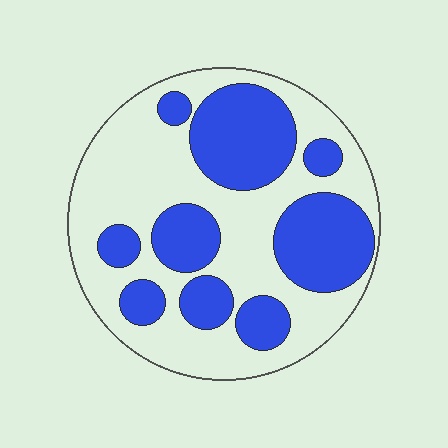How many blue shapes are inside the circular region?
9.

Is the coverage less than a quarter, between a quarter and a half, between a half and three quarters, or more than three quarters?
Between a quarter and a half.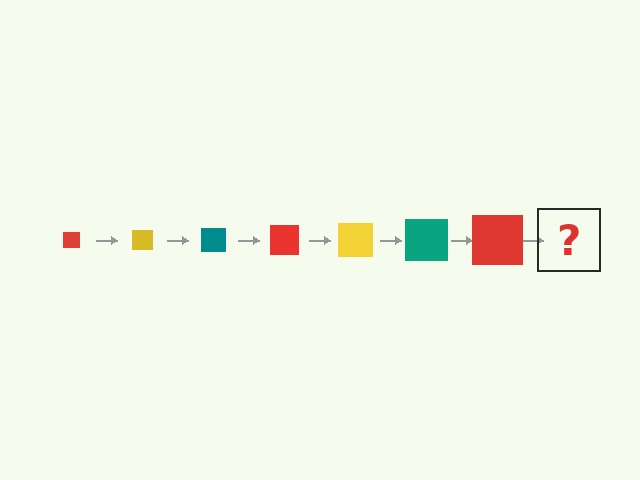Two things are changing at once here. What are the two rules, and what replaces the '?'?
The two rules are that the square grows larger each step and the color cycles through red, yellow, and teal. The '?' should be a yellow square, larger than the previous one.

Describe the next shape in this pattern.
It should be a yellow square, larger than the previous one.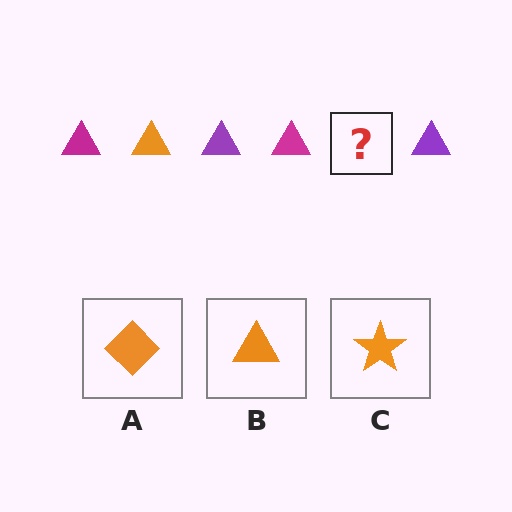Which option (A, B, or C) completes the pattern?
B.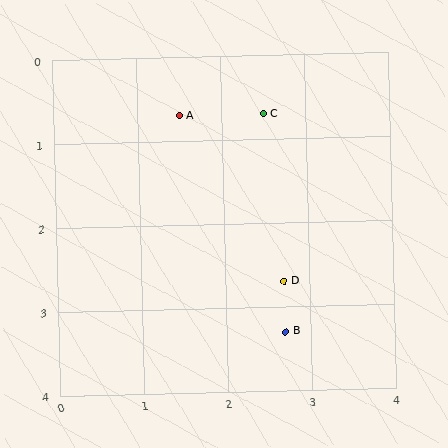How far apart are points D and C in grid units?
Points D and C are about 2.0 grid units apart.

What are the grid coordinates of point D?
Point D is at approximately (2.7, 2.7).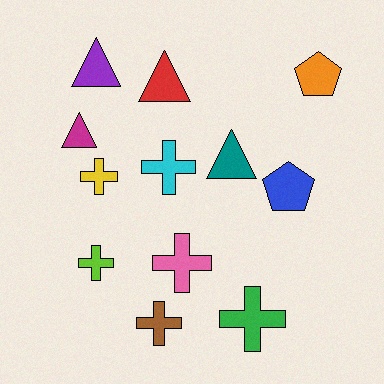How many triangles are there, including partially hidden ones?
There are 4 triangles.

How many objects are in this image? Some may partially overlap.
There are 12 objects.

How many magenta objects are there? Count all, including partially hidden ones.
There is 1 magenta object.